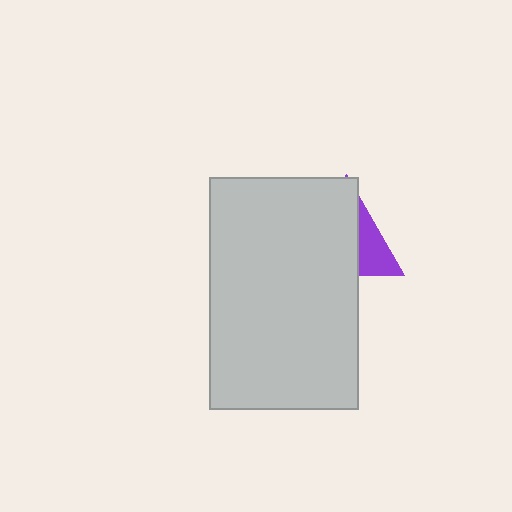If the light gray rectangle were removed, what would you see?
You would see the complete purple triangle.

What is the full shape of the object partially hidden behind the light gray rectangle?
The partially hidden object is a purple triangle.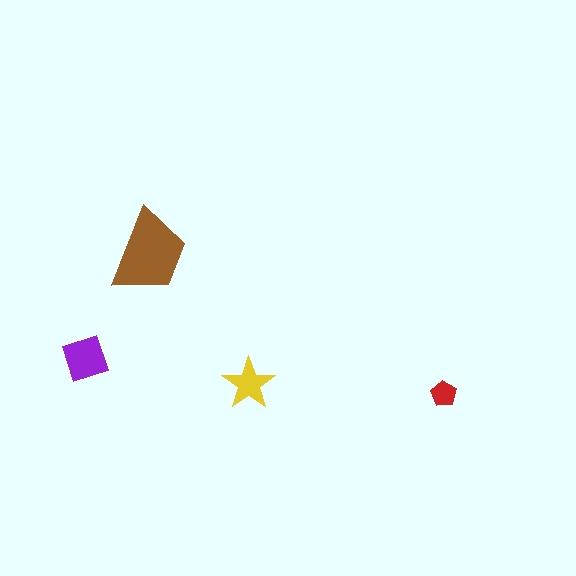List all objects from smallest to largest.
The red pentagon, the yellow star, the purple square, the brown trapezoid.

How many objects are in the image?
There are 4 objects in the image.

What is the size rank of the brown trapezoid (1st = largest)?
1st.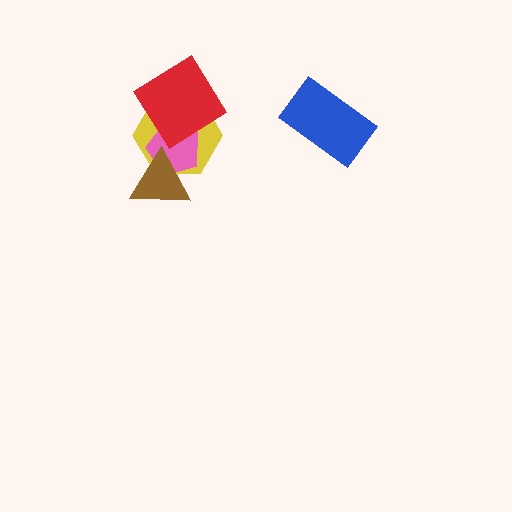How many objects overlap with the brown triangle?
2 objects overlap with the brown triangle.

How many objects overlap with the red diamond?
2 objects overlap with the red diamond.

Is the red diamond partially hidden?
No, no other shape covers it.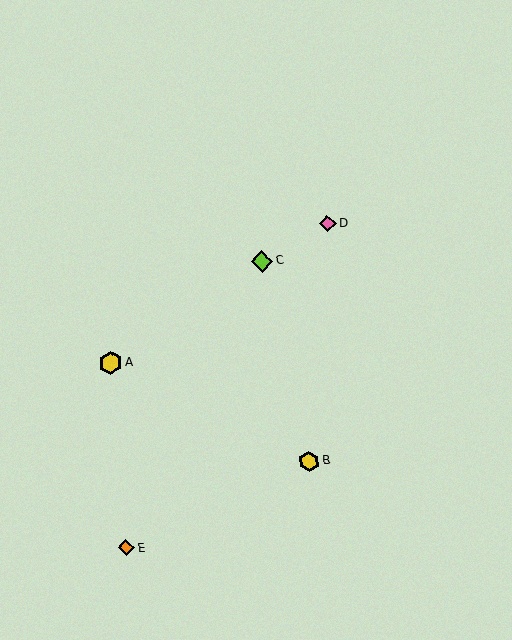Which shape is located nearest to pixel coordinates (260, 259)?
The lime diamond (labeled C) at (262, 261) is nearest to that location.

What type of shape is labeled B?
Shape B is a yellow hexagon.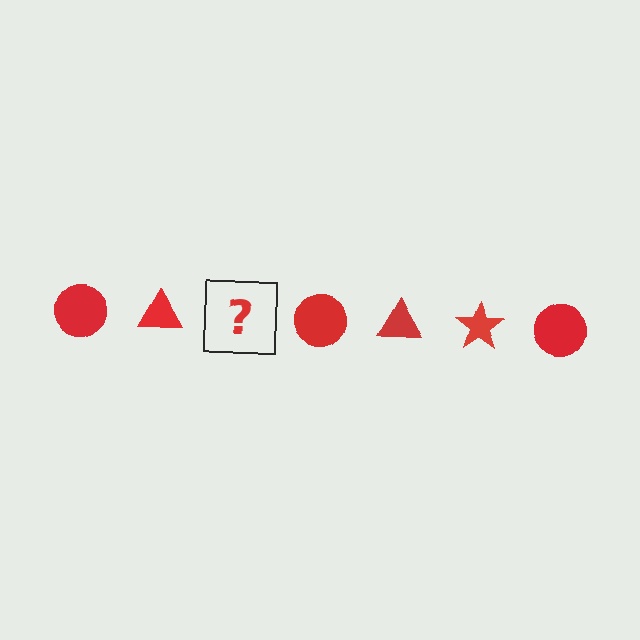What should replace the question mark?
The question mark should be replaced with a red star.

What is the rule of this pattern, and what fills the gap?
The rule is that the pattern cycles through circle, triangle, star shapes in red. The gap should be filled with a red star.